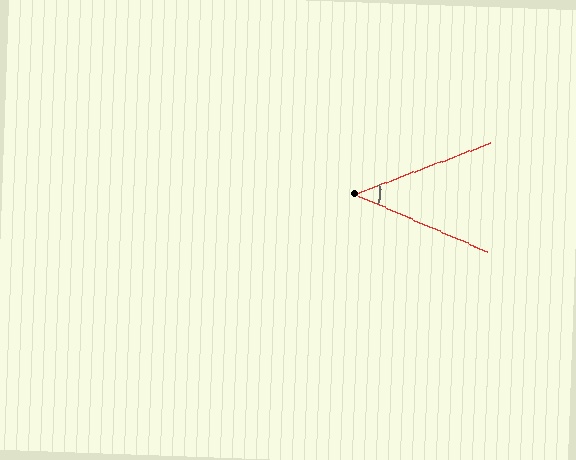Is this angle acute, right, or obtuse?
It is acute.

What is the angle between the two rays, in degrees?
Approximately 44 degrees.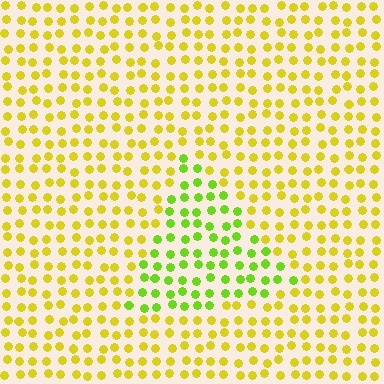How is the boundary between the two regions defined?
The boundary is defined purely by a slight shift in hue (about 39 degrees). Spacing, size, and orientation are identical on both sides.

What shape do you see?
I see a triangle.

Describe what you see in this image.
The image is filled with small yellow elements in a uniform arrangement. A triangle-shaped region is visible where the elements are tinted to a slightly different hue, forming a subtle color boundary.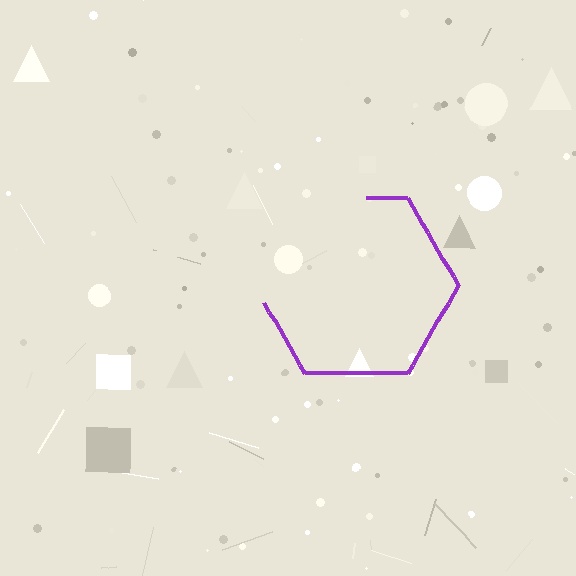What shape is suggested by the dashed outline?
The dashed outline suggests a hexagon.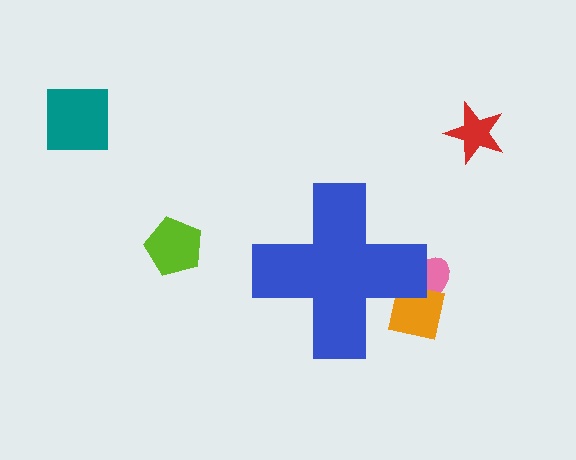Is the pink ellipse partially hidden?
Yes, the pink ellipse is partially hidden behind the blue cross.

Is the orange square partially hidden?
Yes, the orange square is partially hidden behind the blue cross.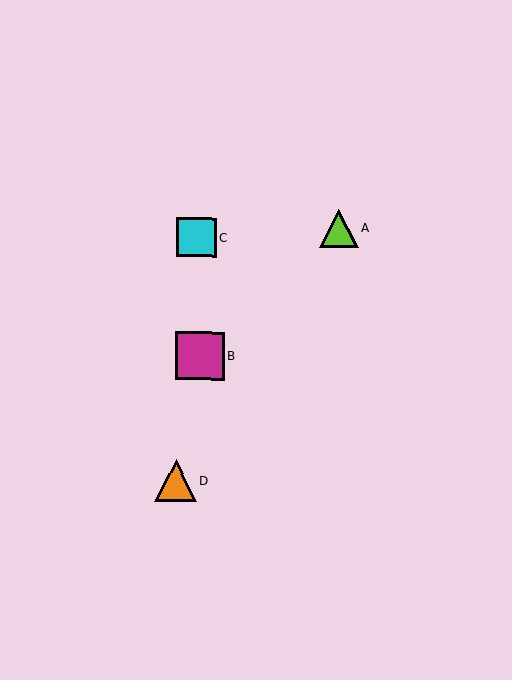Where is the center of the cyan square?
The center of the cyan square is at (196, 238).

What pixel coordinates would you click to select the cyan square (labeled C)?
Click at (196, 238) to select the cyan square C.